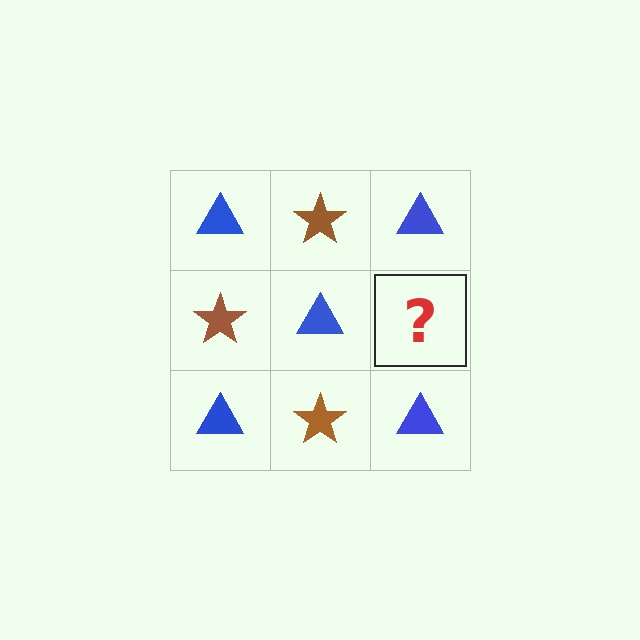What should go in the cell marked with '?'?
The missing cell should contain a brown star.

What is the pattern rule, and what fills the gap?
The rule is that it alternates blue triangle and brown star in a checkerboard pattern. The gap should be filled with a brown star.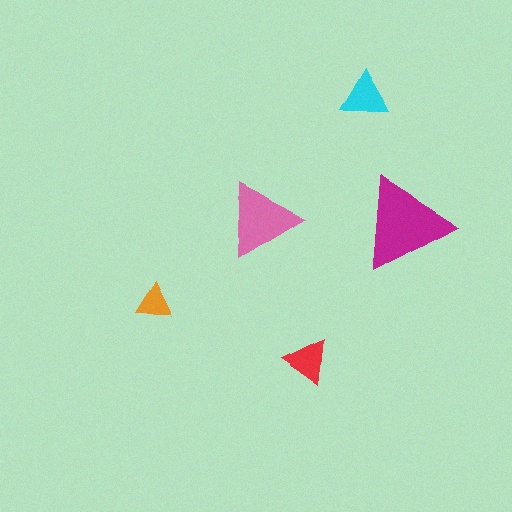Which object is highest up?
The cyan triangle is topmost.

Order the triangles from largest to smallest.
the magenta one, the pink one, the cyan one, the red one, the orange one.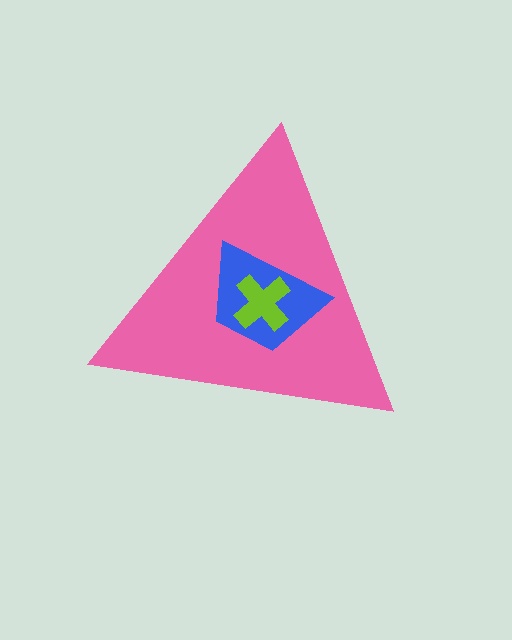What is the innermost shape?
The lime cross.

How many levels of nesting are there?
3.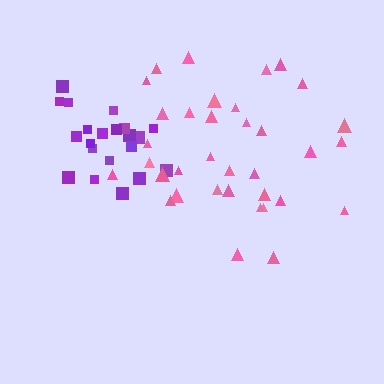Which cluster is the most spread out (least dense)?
Pink.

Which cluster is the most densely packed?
Purple.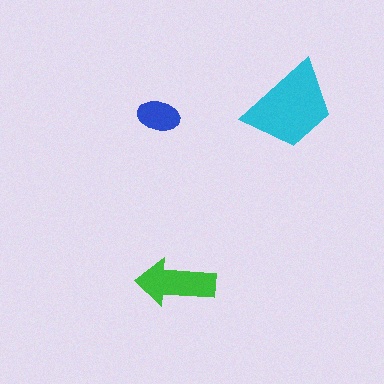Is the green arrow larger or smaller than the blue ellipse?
Larger.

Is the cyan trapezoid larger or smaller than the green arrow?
Larger.